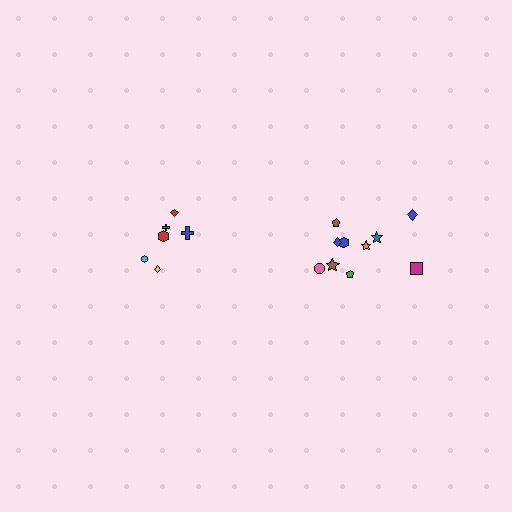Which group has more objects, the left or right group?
The right group.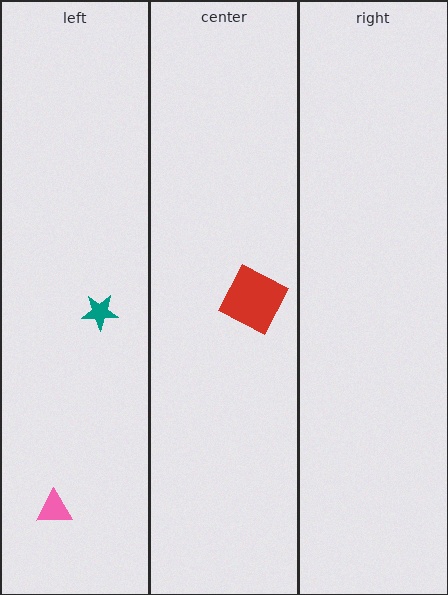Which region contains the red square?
The center region.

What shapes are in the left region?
The pink triangle, the teal star.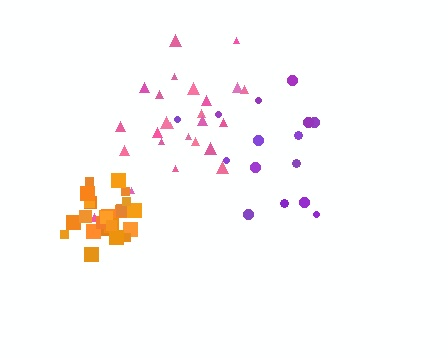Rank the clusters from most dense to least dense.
orange, pink, purple.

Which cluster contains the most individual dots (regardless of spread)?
Pink (26).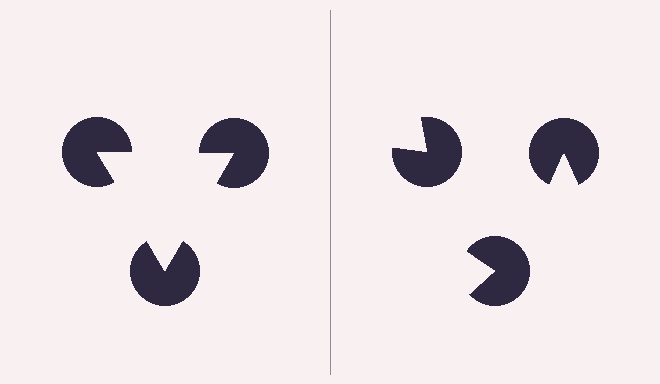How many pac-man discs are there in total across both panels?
6 — 3 on each side.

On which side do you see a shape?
An illusory triangle appears on the left side. On the right side the wedge cuts are rotated, so no coherent shape forms.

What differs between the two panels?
The pac-man discs are positioned identically on both sides; only the wedge orientations differ. On the left they align to a triangle; on the right they are misaligned.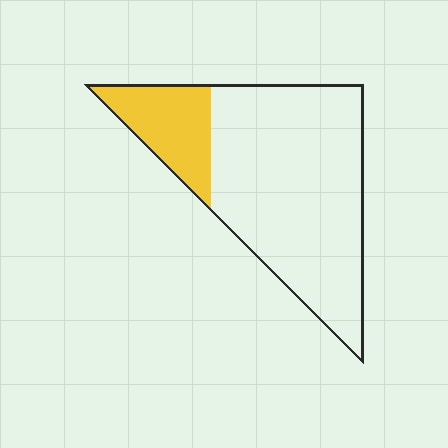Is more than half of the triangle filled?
No.